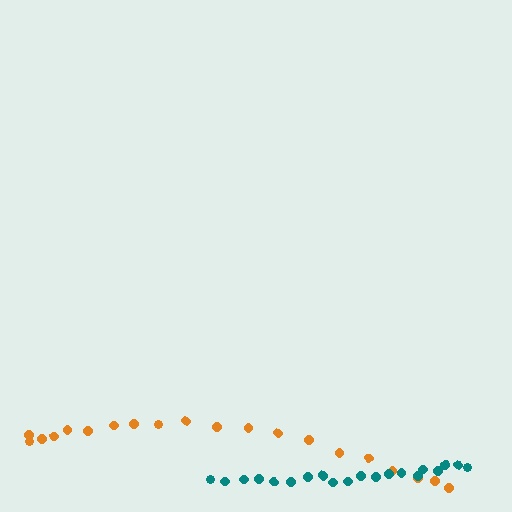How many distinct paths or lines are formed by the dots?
There are 2 distinct paths.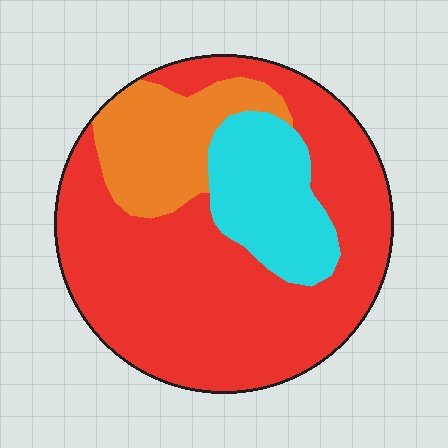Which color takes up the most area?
Red, at roughly 65%.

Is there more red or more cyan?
Red.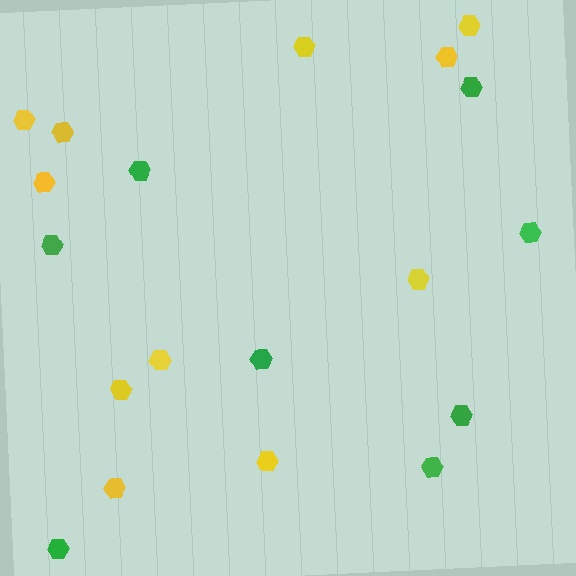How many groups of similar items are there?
There are 2 groups: one group of green hexagons (8) and one group of yellow hexagons (11).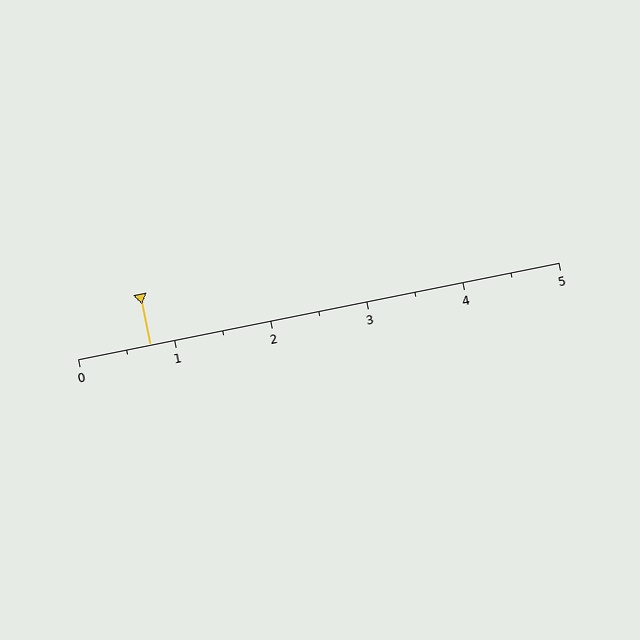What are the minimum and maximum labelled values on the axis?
The axis runs from 0 to 5.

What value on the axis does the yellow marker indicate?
The marker indicates approximately 0.8.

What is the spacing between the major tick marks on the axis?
The major ticks are spaced 1 apart.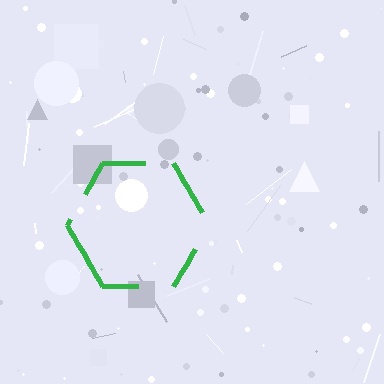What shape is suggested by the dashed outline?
The dashed outline suggests a hexagon.